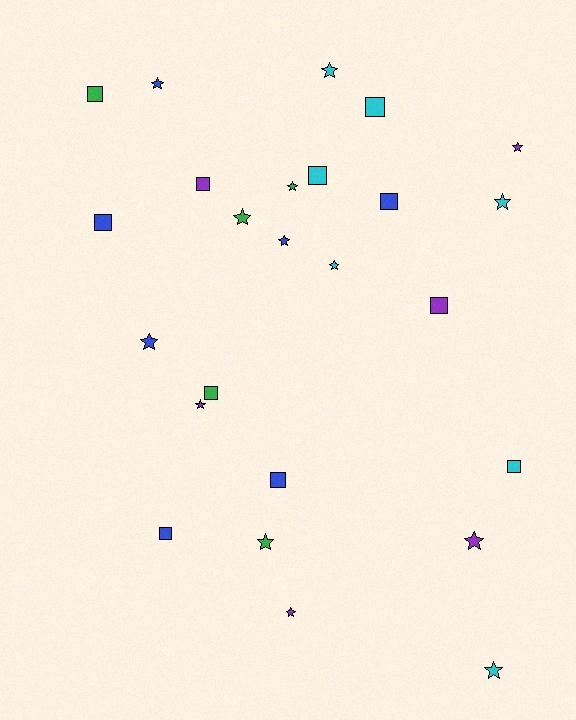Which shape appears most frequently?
Star, with 14 objects.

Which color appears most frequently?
Cyan, with 7 objects.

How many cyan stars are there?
There are 4 cyan stars.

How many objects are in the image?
There are 25 objects.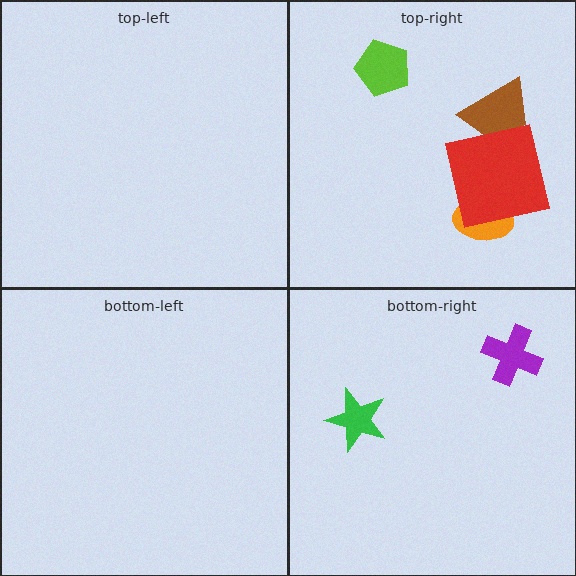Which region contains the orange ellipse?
The top-right region.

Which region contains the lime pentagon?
The top-right region.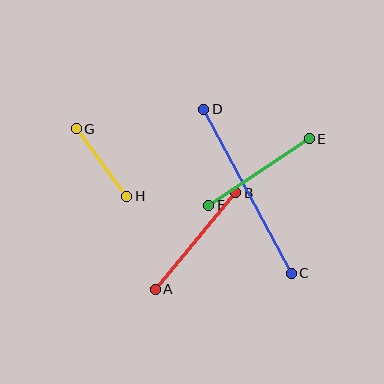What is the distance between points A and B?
The distance is approximately 126 pixels.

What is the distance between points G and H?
The distance is approximately 84 pixels.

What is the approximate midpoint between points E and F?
The midpoint is at approximately (259, 172) pixels.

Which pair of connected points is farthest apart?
Points C and D are farthest apart.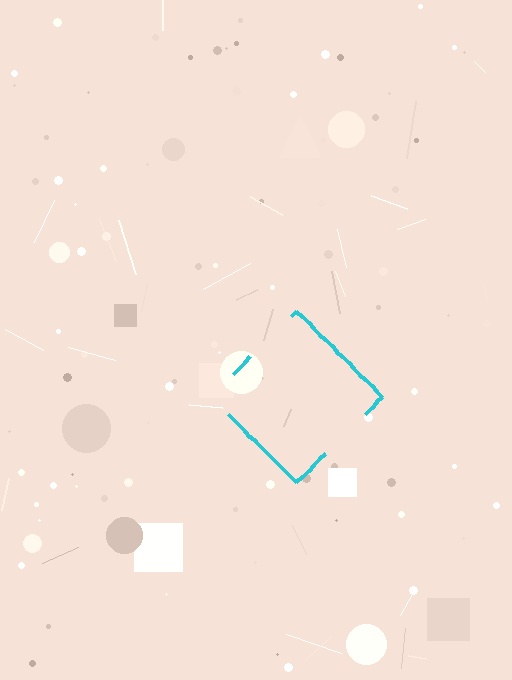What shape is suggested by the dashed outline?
The dashed outline suggests a diamond.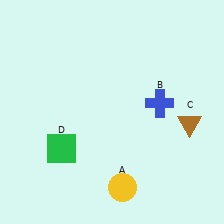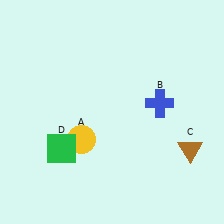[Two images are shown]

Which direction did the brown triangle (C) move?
The brown triangle (C) moved down.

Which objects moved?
The objects that moved are: the yellow circle (A), the brown triangle (C).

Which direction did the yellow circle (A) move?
The yellow circle (A) moved up.